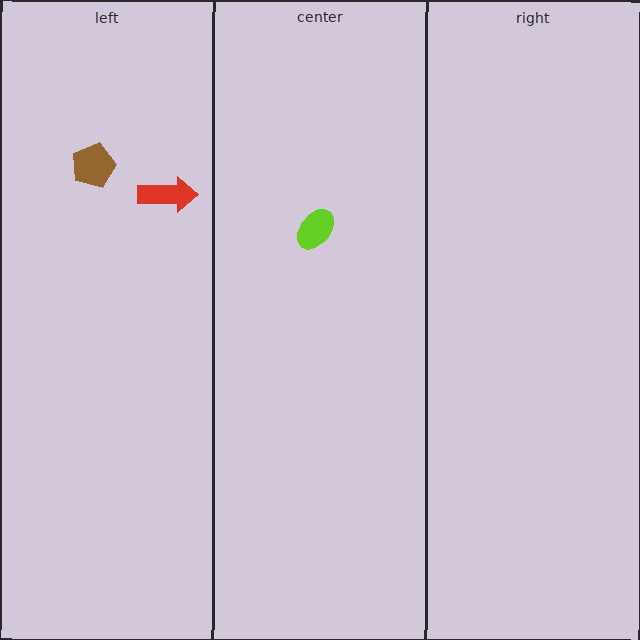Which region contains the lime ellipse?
The center region.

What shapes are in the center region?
The lime ellipse.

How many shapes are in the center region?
1.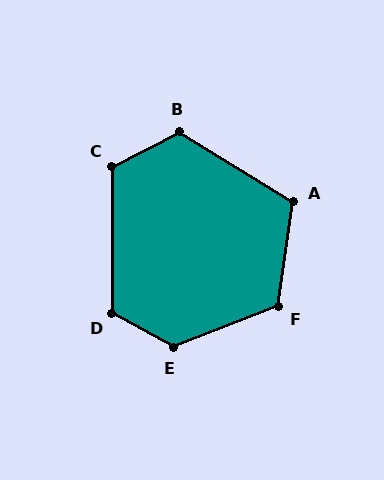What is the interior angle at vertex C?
Approximately 117 degrees (obtuse).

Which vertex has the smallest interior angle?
A, at approximately 113 degrees.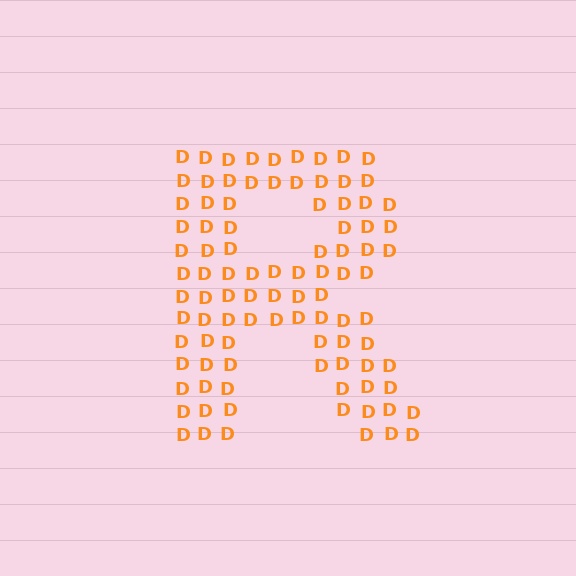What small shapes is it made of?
It is made of small letter D's.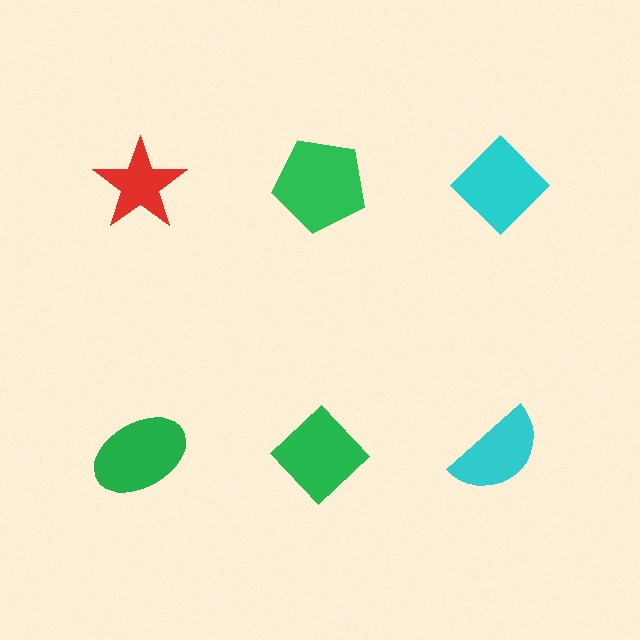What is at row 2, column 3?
A cyan semicircle.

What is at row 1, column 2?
A green pentagon.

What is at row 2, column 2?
A green diamond.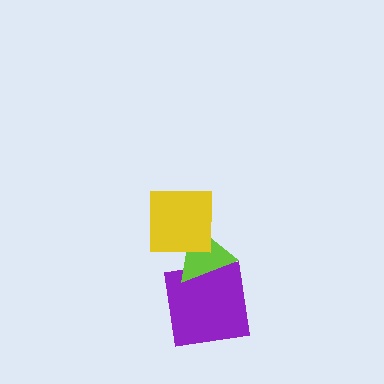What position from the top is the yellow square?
The yellow square is 1st from the top.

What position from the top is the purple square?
The purple square is 3rd from the top.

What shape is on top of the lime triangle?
The yellow square is on top of the lime triangle.